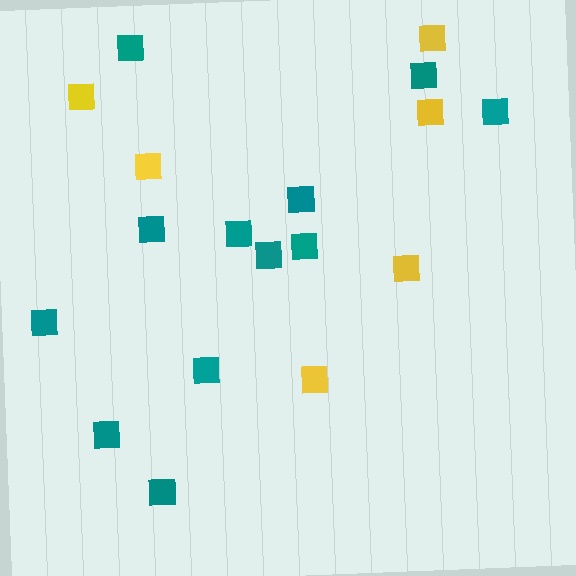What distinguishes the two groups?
There are 2 groups: one group of teal squares (12) and one group of yellow squares (6).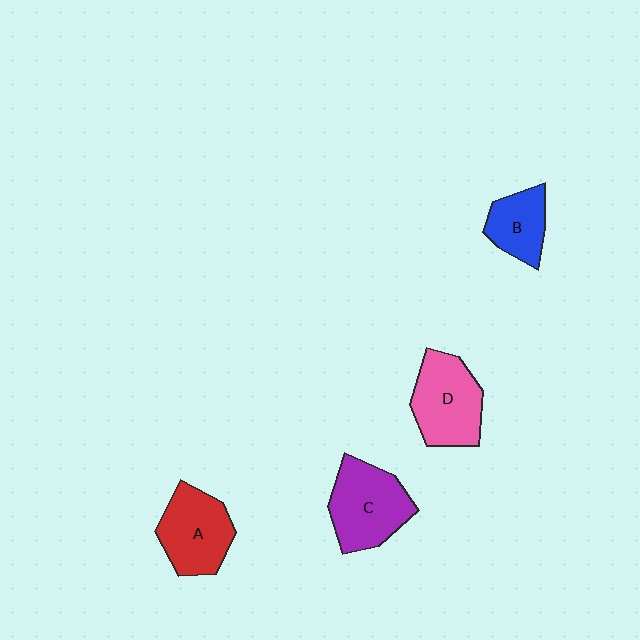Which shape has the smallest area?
Shape B (blue).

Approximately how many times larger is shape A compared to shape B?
Approximately 1.4 times.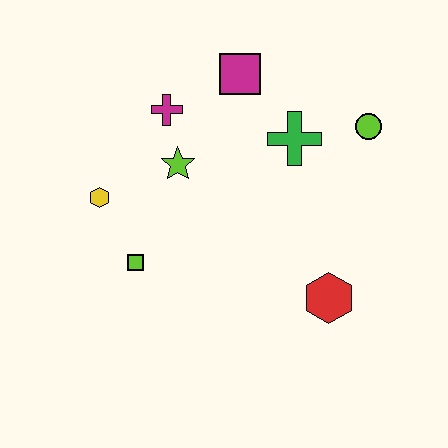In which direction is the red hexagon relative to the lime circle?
The red hexagon is below the lime circle.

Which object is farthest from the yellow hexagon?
The lime circle is farthest from the yellow hexagon.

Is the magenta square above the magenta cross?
Yes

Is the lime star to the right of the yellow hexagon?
Yes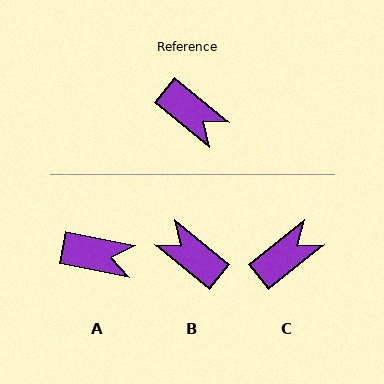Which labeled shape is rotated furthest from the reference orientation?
B, about 180 degrees away.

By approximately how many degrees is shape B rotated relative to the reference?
Approximately 180 degrees counter-clockwise.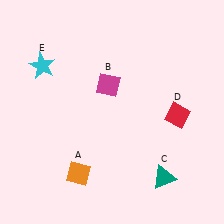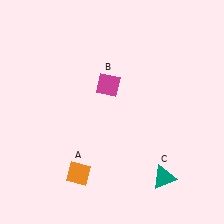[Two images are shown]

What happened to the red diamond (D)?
The red diamond (D) was removed in Image 2. It was in the bottom-right area of Image 1.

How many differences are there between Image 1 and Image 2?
There are 2 differences between the two images.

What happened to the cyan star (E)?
The cyan star (E) was removed in Image 2. It was in the top-left area of Image 1.